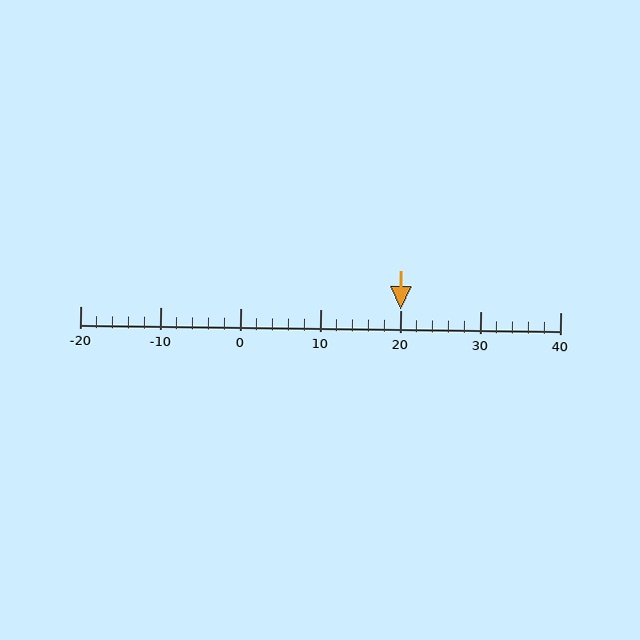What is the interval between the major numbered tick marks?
The major tick marks are spaced 10 units apart.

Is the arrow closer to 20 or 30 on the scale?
The arrow is closer to 20.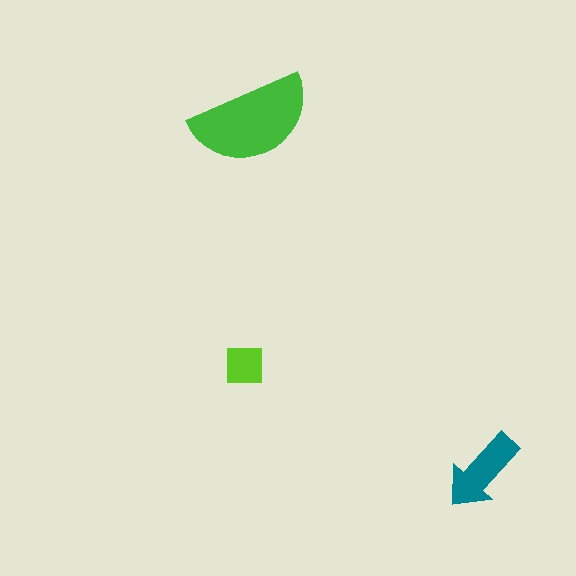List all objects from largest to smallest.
The green semicircle, the teal arrow, the lime square.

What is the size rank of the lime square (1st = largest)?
3rd.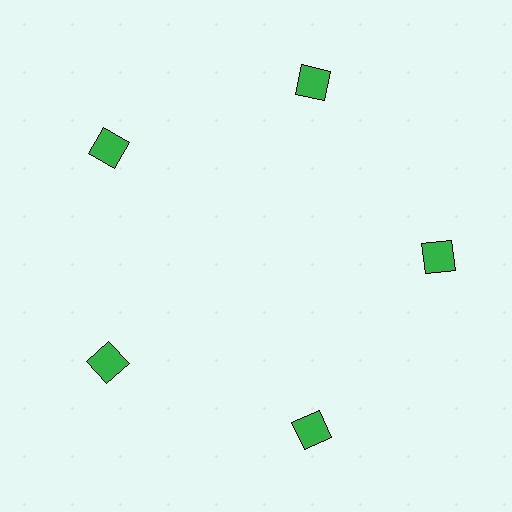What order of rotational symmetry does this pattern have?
This pattern has 5-fold rotational symmetry.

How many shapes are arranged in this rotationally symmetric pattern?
There are 5 shapes, arranged in 5 groups of 1.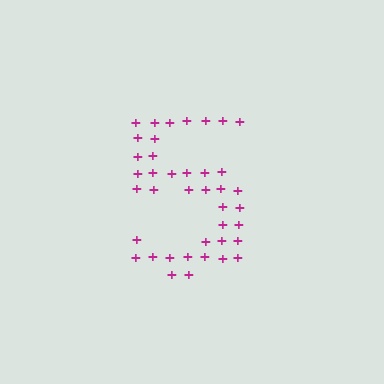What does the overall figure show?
The overall figure shows the digit 5.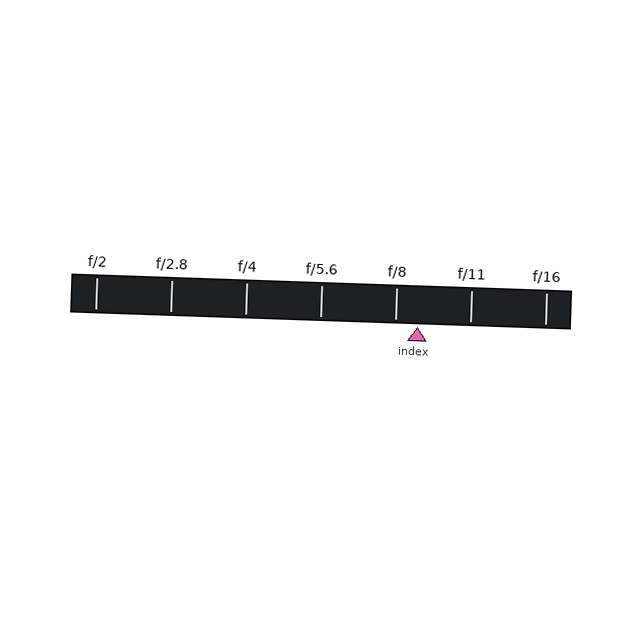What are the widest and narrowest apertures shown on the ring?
The widest aperture shown is f/2 and the narrowest is f/16.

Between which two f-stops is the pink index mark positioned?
The index mark is between f/8 and f/11.